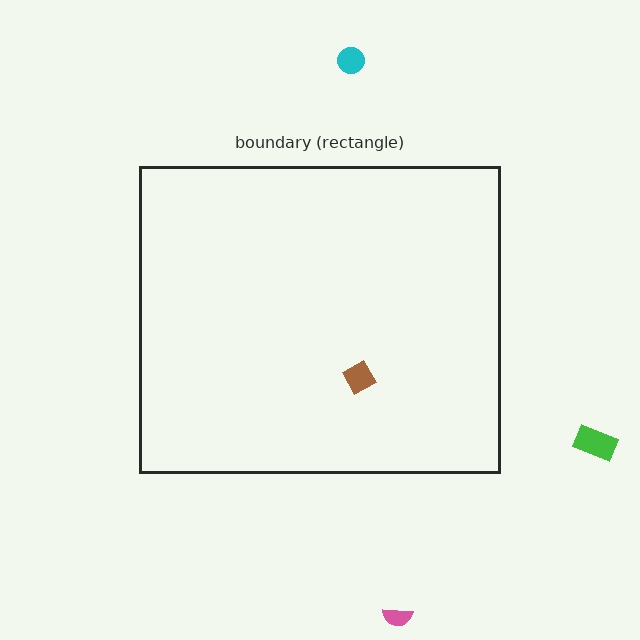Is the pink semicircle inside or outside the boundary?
Outside.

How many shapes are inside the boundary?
1 inside, 3 outside.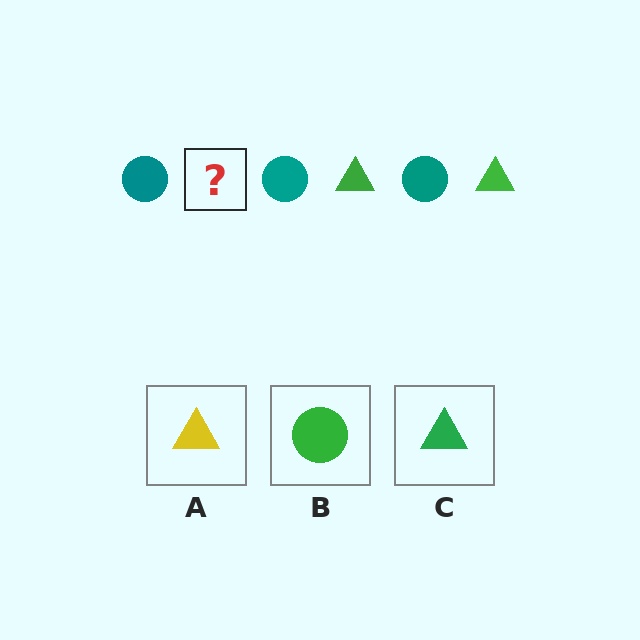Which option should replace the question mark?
Option C.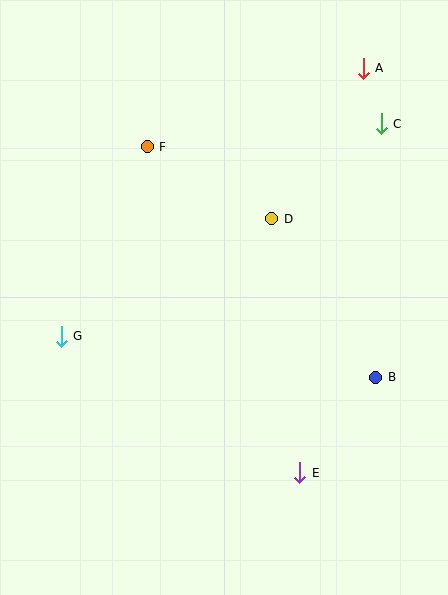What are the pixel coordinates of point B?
Point B is at (376, 377).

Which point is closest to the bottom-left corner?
Point G is closest to the bottom-left corner.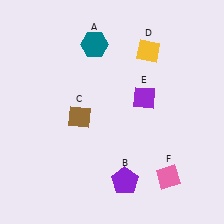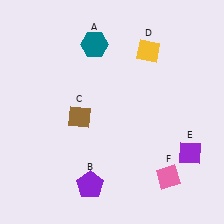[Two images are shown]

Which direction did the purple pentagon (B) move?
The purple pentagon (B) moved left.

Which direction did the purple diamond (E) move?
The purple diamond (E) moved down.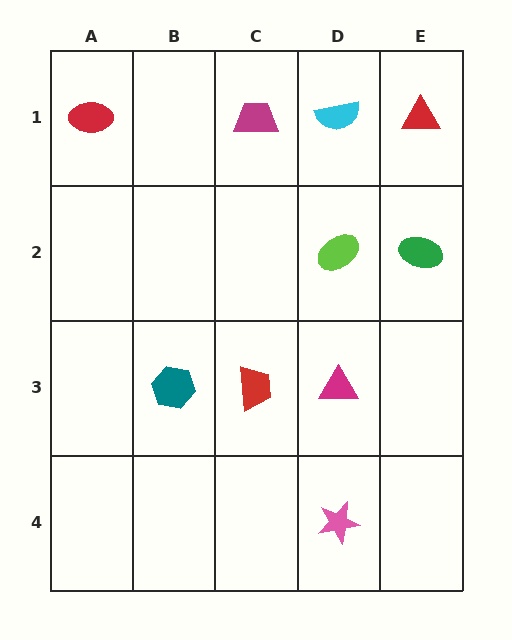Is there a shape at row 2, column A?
No, that cell is empty.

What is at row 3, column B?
A teal hexagon.